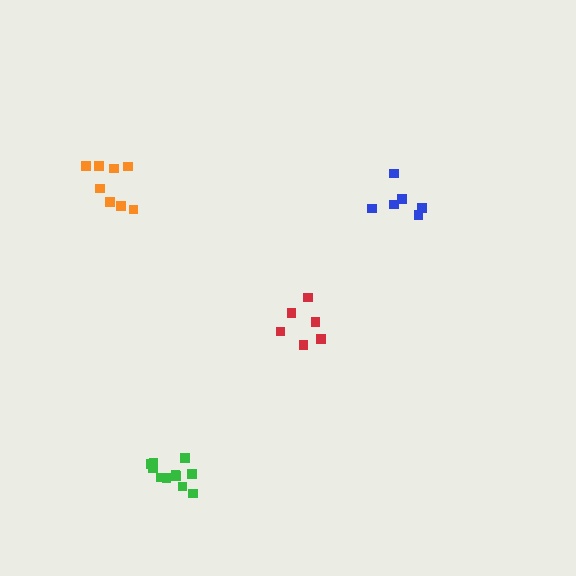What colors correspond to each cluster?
The clusters are colored: blue, red, green, orange.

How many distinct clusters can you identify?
There are 4 distinct clusters.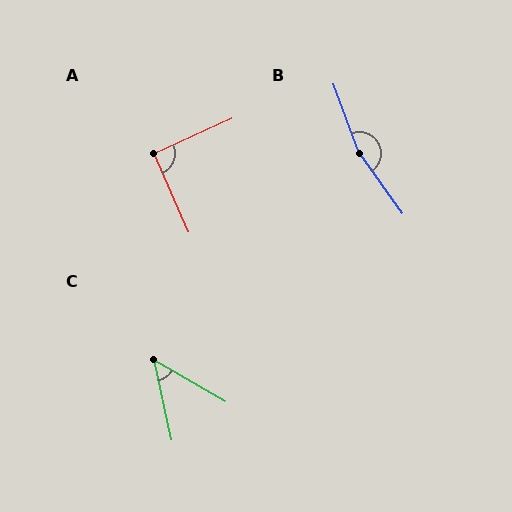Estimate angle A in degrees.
Approximately 90 degrees.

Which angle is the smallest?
C, at approximately 48 degrees.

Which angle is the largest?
B, at approximately 165 degrees.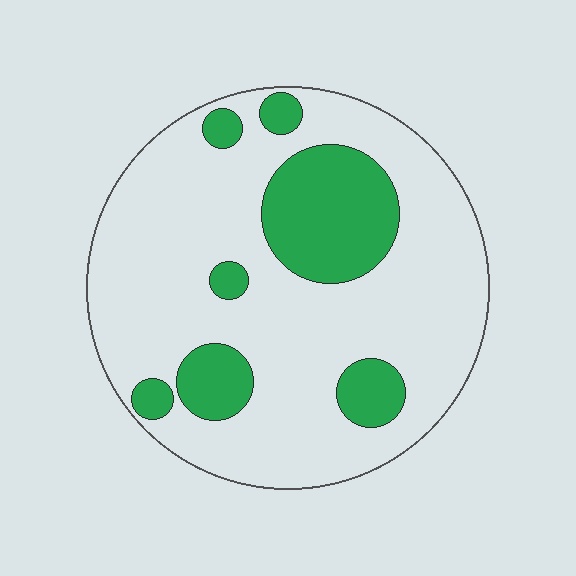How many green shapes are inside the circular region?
7.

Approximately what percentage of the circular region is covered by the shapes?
Approximately 25%.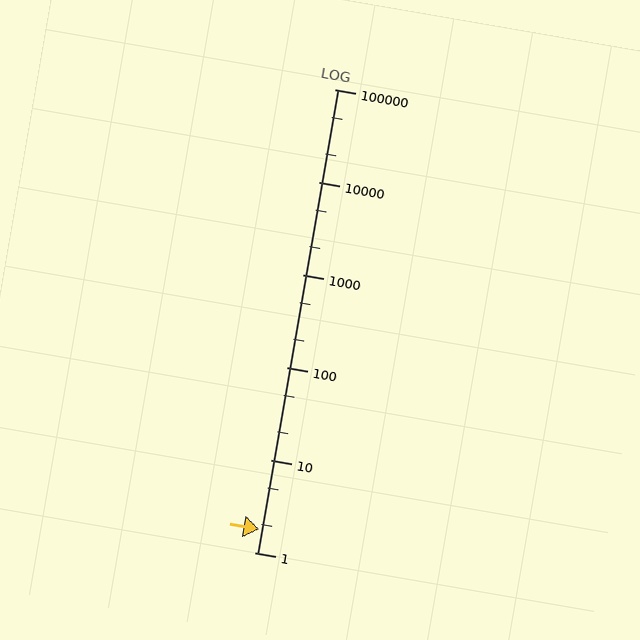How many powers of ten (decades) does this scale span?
The scale spans 5 decades, from 1 to 100000.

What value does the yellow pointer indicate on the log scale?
The pointer indicates approximately 1.8.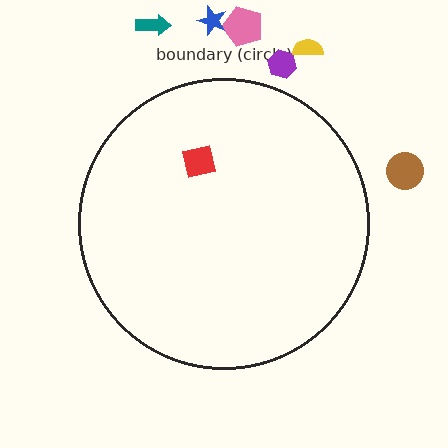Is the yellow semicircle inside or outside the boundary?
Outside.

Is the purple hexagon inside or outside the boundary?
Outside.